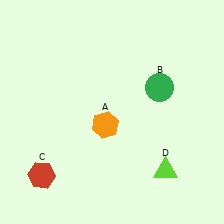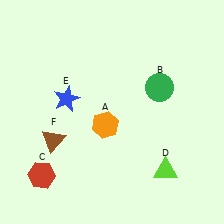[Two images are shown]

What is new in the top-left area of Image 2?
A blue star (E) was added in the top-left area of Image 2.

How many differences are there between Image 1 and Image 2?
There are 2 differences between the two images.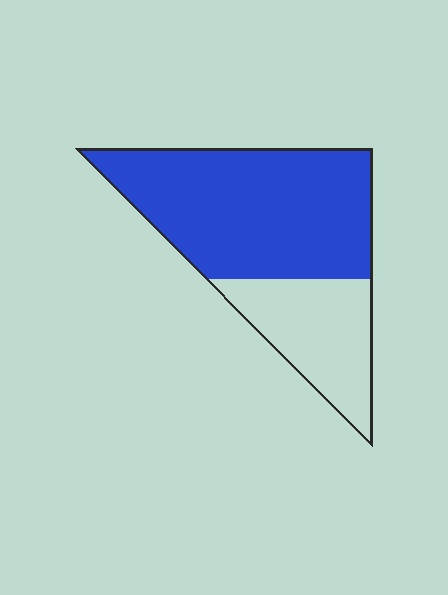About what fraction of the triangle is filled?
About two thirds (2/3).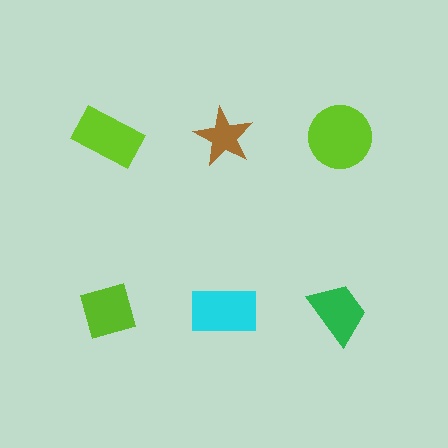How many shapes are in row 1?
3 shapes.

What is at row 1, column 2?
A brown star.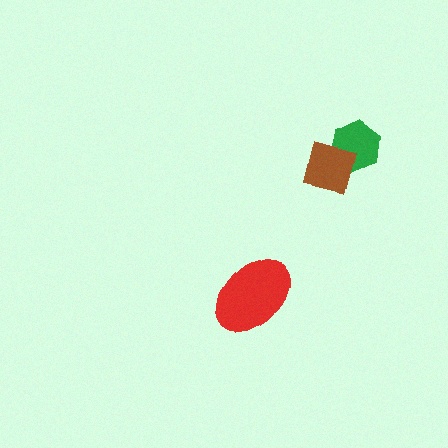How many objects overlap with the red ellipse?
0 objects overlap with the red ellipse.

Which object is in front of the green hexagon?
The brown square is in front of the green hexagon.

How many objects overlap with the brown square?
1 object overlaps with the brown square.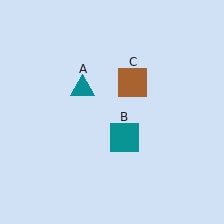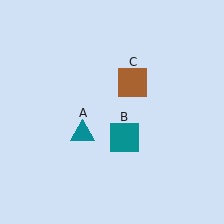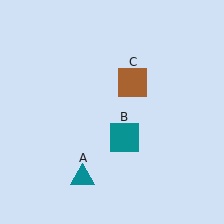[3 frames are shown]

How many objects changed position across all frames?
1 object changed position: teal triangle (object A).